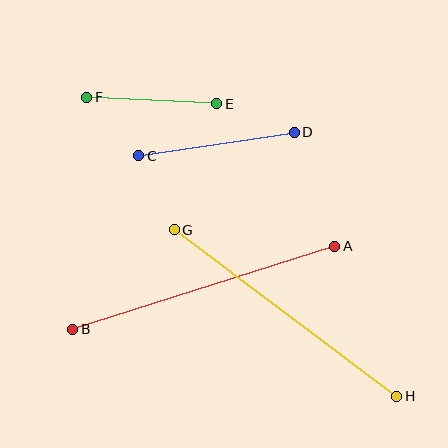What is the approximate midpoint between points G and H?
The midpoint is at approximately (285, 313) pixels.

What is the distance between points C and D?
The distance is approximately 157 pixels.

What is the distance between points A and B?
The distance is approximately 275 pixels.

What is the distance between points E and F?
The distance is approximately 131 pixels.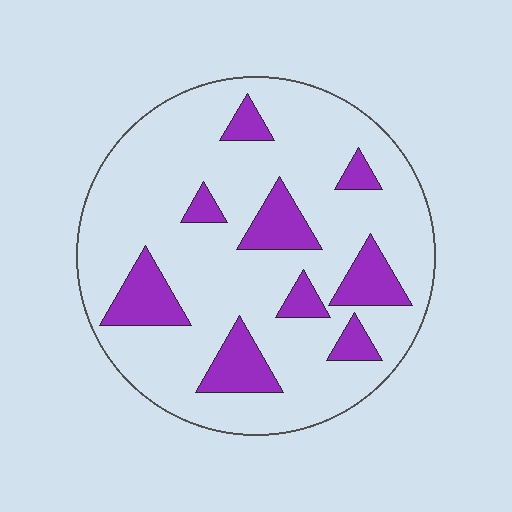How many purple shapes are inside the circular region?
9.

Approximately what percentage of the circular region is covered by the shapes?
Approximately 20%.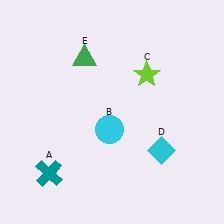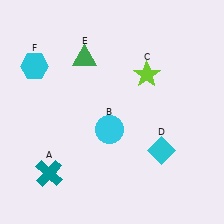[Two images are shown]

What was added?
A cyan hexagon (F) was added in Image 2.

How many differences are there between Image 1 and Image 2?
There is 1 difference between the two images.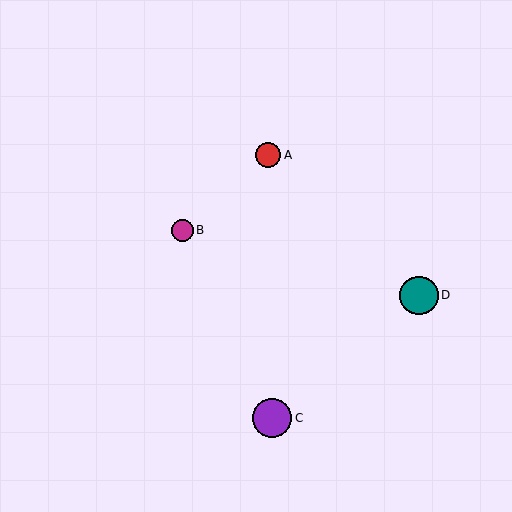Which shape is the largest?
The purple circle (labeled C) is the largest.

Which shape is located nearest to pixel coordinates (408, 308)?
The teal circle (labeled D) at (419, 295) is nearest to that location.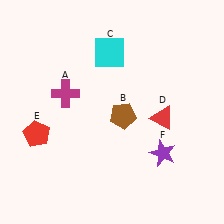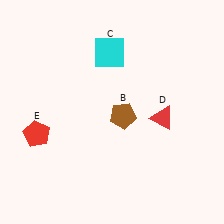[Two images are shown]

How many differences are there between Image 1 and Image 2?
There are 2 differences between the two images.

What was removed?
The magenta cross (A), the purple star (F) were removed in Image 2.